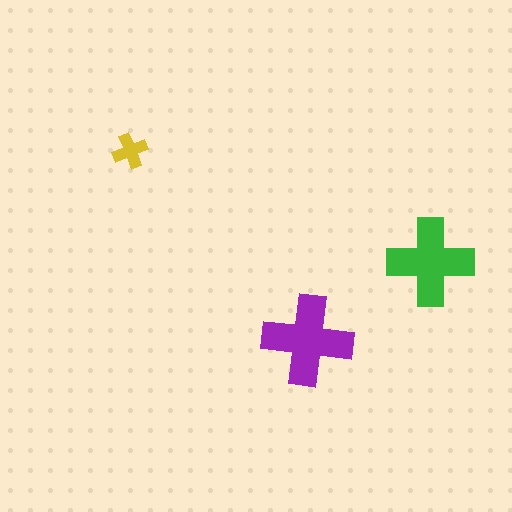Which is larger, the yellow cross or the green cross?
The green one.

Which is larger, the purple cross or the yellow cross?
The purple one.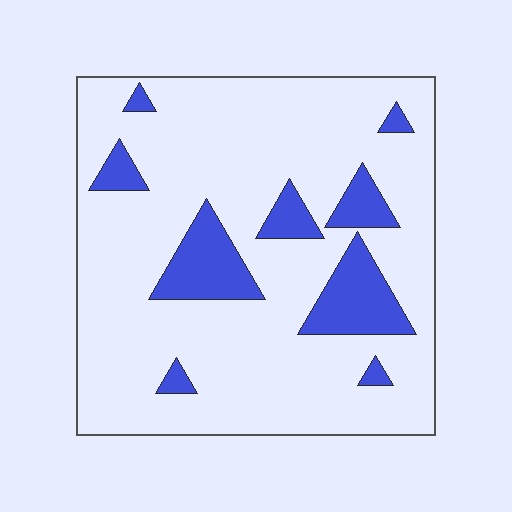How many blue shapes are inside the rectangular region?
9.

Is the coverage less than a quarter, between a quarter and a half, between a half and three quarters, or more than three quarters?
Less than a quarter.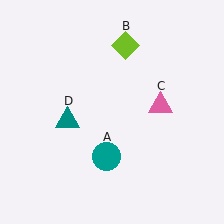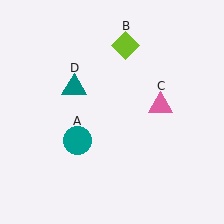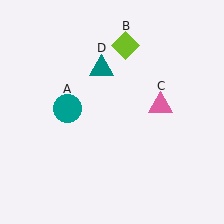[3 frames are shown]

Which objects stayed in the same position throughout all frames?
Lime diamond (object B) and pink triangle (object C) remained stationary.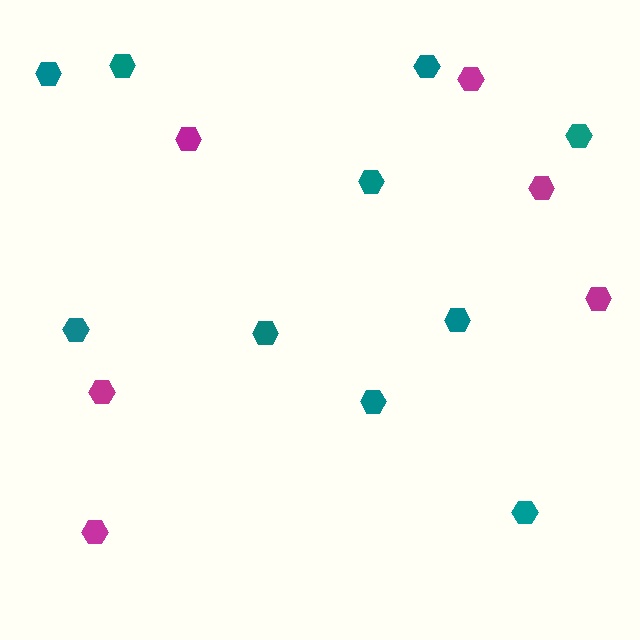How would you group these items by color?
There are 2 groups: one group of teal hexagons (10) and one group of magenta hexagons (6).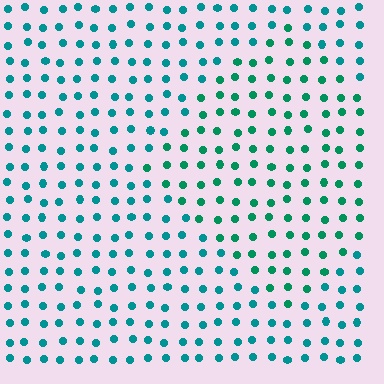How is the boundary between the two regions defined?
The boundary is defined purely by a slight shift in hue (about 23 degrees). Spacing, size, and orientation are identical on both sides.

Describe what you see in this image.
The image is filled with small teal elements in a uniform arrangement. A diamond-shaped region is visible where the elements are tinted to a slightly different hue, forming a subtle color boundary.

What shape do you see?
I see a diamond.